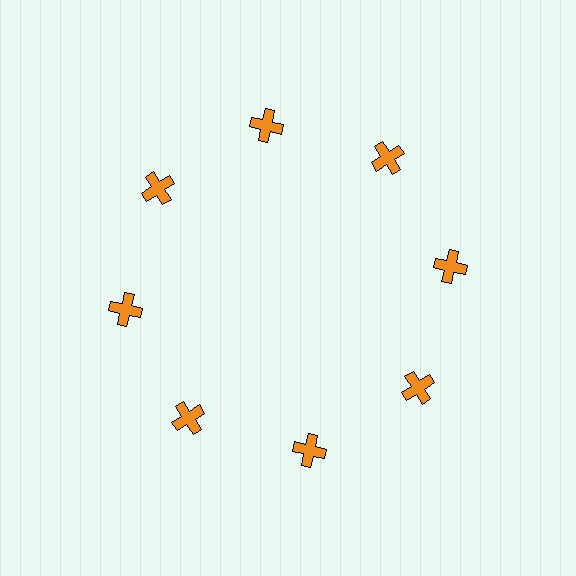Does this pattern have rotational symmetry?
Yes, this pattern has 8-fold rotational symmetry. It looks the same after rotating 45 degrees around the center.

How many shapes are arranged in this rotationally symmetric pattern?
There are 8 shapes, arranged in 8 groups of 1.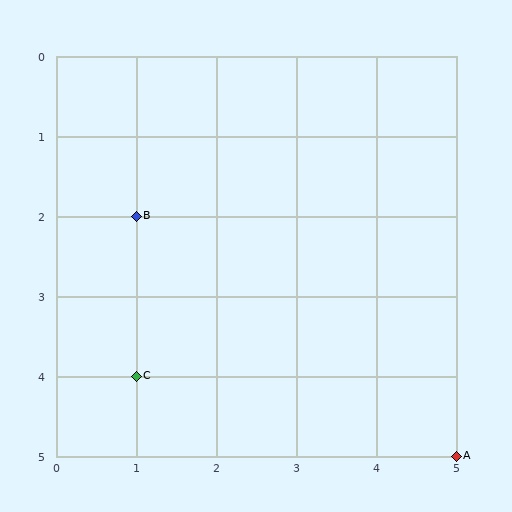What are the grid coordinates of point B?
Point B is at grid coordinates (1, 2).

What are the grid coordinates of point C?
Point C is at grid coordinates (1, 4).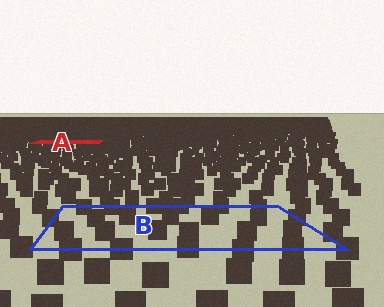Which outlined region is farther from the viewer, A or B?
Region A is farther from the viewer — the texture elements inside it appear smaller and more densely packed.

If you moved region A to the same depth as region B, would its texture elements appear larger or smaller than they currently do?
They would appear larger. At a closer depth, the same texture elements are projected at a bigger on-screen size.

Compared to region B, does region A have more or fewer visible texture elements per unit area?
Region A has more texture elements per unit area — they are packed more densely because it is farther away.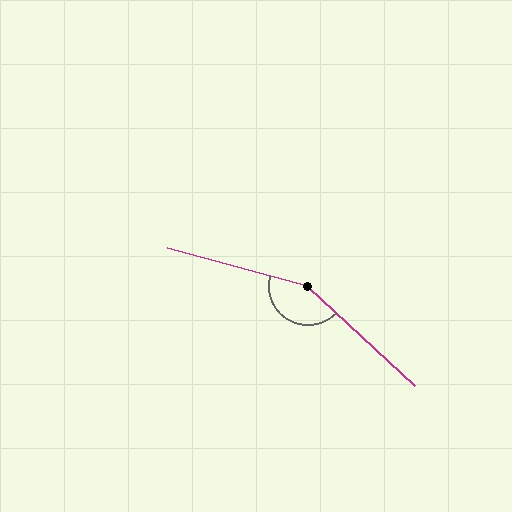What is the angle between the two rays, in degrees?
Approximately 152 degrees.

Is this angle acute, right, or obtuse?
It is obtuse.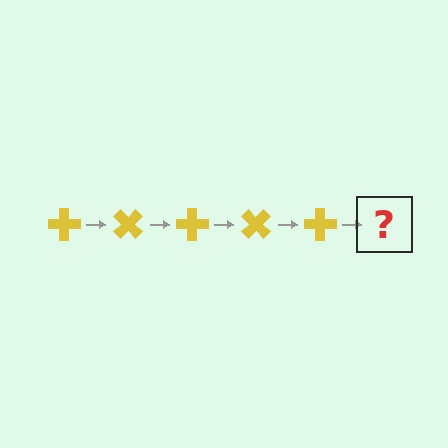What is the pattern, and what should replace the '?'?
The pattern is that the cross rotates 45 degrees each step. The '?' should be a yellow cross rotated 225 degrees.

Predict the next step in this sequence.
The next step is a yellow cross rotated 225 degrees.